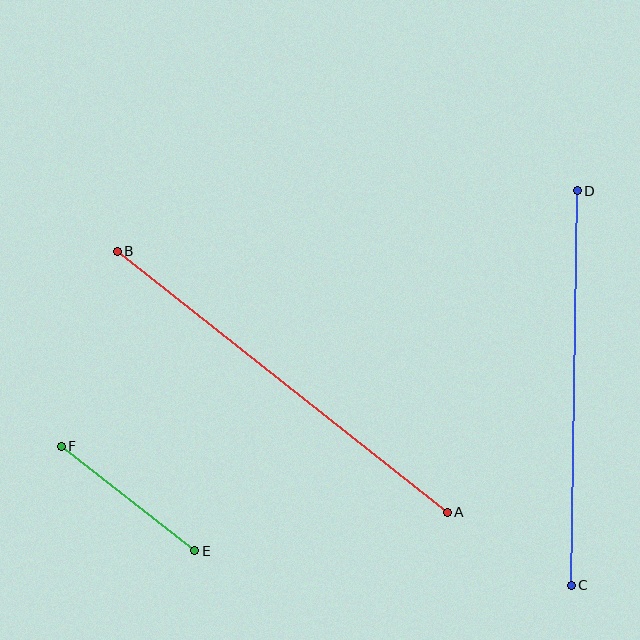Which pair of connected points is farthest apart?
Points A and B are farthest apart.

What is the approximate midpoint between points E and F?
The midpoint is at approximately (128, 498) pixels.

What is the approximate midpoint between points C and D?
The midpoint is at approximately (574, 388) pixels.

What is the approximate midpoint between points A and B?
The midpoint is at approximately (282, 382) pixels.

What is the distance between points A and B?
The distance is approximately 421 pixels.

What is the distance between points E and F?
The distance is approximately 169 pixels.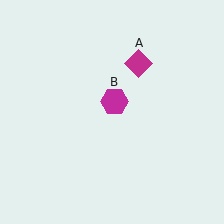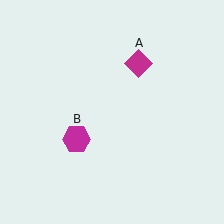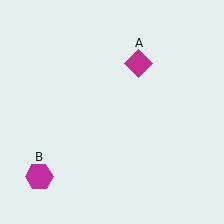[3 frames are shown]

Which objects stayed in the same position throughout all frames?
Magenta diamond (object A) remained stationary.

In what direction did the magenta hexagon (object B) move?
The magenta hexagon (object B) moved down and to the left.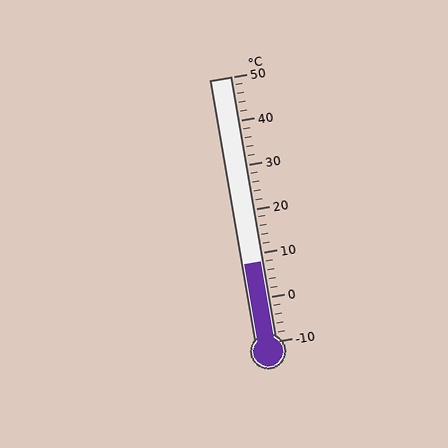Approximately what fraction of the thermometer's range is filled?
The thermometer is filled to approximately 30% of its range.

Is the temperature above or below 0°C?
The temperature is above 0°C.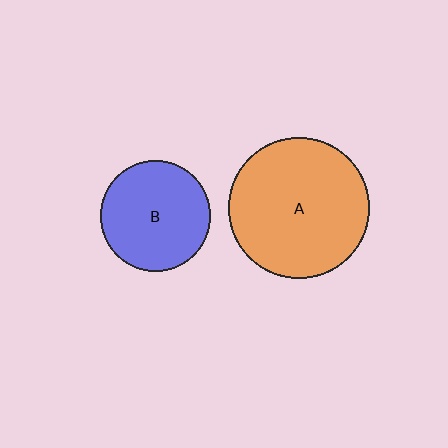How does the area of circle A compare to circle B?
Approximately 1.6 times.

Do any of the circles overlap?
No, none of the circles overlap.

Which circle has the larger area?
Circle A (orange).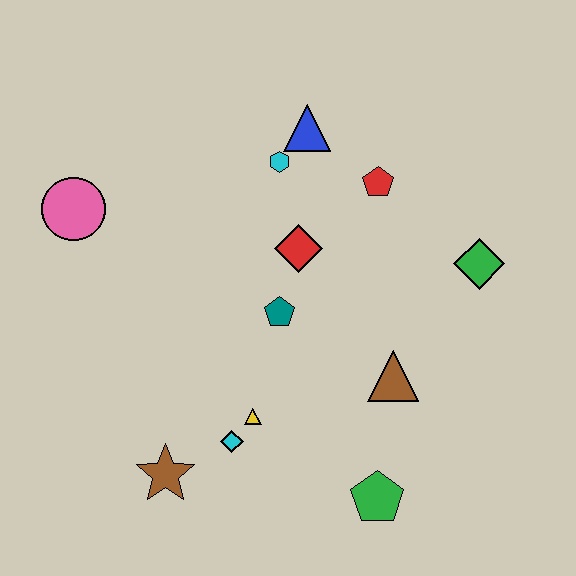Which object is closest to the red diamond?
The teal pentagon is closest to the red diamond.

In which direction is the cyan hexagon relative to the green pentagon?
The cyan hexagon is above the green pentagon.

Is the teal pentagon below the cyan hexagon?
Yes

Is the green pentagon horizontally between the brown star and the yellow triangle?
No